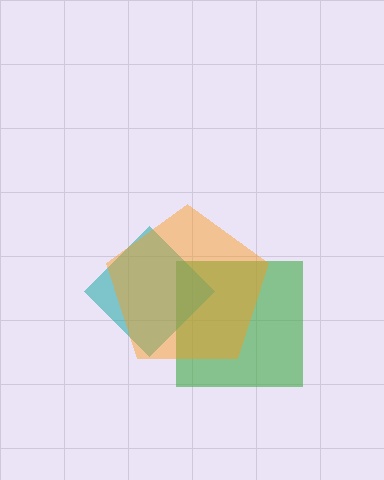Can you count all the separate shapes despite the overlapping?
Yes, there are 3 separate shapes.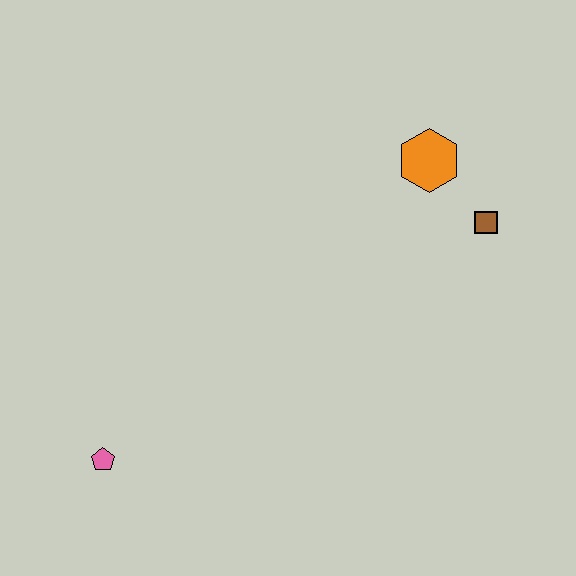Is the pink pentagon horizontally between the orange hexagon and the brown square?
No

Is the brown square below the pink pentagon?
No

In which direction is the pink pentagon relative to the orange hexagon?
The pink pentagon is to the left of the orange hexagon.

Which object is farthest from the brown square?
The pink pentagon is farthest from the brown square.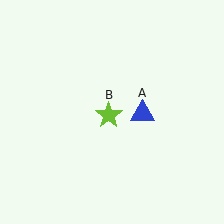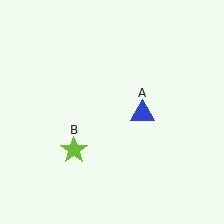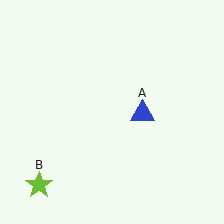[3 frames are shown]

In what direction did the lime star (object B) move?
The lime star (object B) moved down and to the left.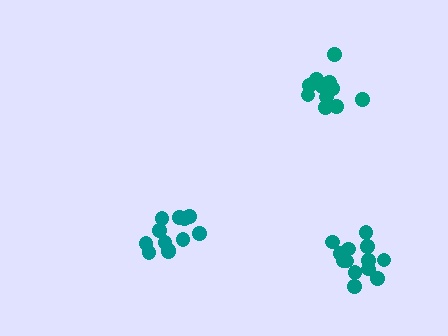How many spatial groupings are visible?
There are 3 spatial groupings.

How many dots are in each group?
Group 1: 11 dots, Group 2: 12 dots, Group 3: 13 dots (36 total).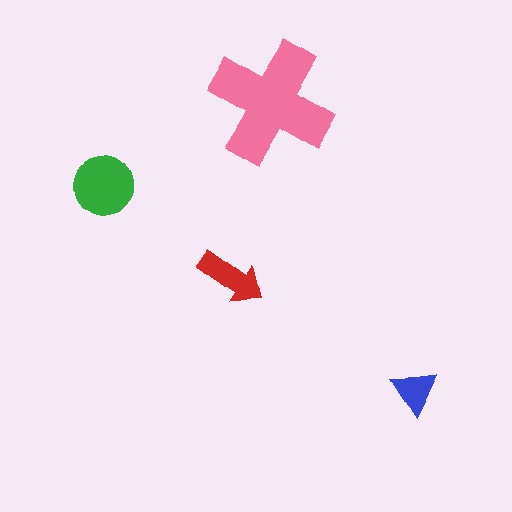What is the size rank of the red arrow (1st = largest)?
3rd.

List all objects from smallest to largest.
The blue triangle, the red arrow, the green circle, the pink cross.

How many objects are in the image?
There are 4 objects in the image.